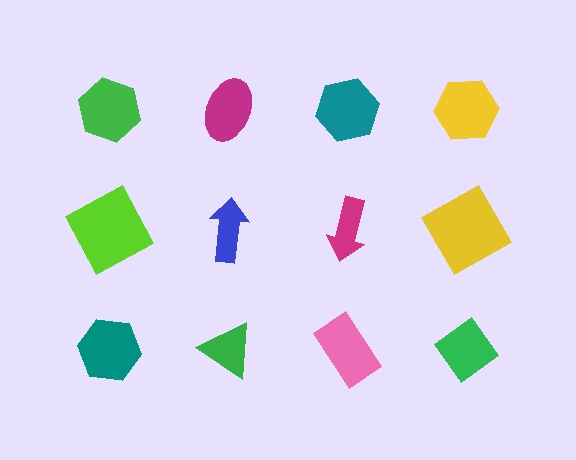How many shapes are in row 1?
4 shapes.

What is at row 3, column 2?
A green triangle.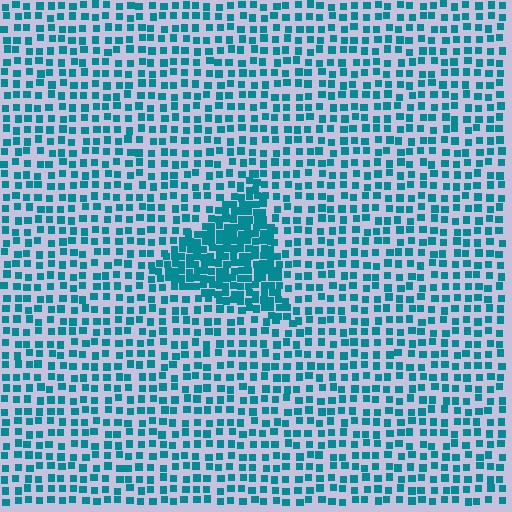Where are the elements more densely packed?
The elements are more densely packed inside the triangle boundary.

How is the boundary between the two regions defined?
The boundary is defined by a change in element density (approximately 2.3x ratio). All elements are the same color, size, and shape.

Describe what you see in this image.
The image contains small teal elements arranged at two different densities. A triangle-shaped region is visible where the elements are more densely packed than the surrounding area.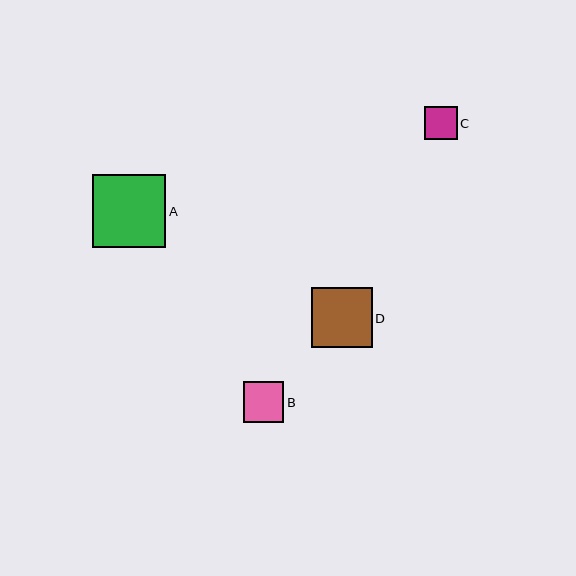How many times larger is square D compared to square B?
Square D is approximately 1.5 times the size of square B.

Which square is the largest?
Square A is the largest with a size of approximately 73 pixels.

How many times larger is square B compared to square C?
Square B is approximately 1.2 times the size of square C.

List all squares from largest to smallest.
From largest to smallest: A, D, B, C.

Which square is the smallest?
Square C is the smallest with a size of approximately 33 pixels.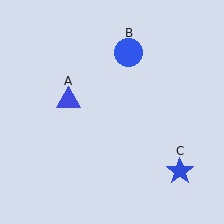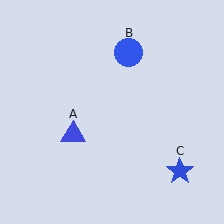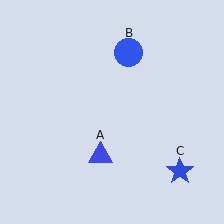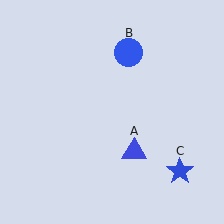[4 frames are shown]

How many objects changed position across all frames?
1 object changed position: blue triangle (object A).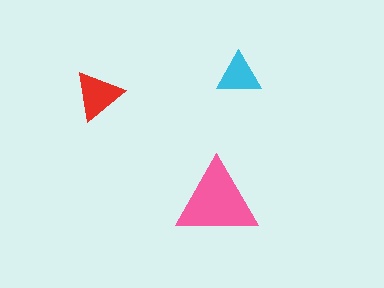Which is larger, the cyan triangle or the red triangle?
The red one.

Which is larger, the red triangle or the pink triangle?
The pink one.